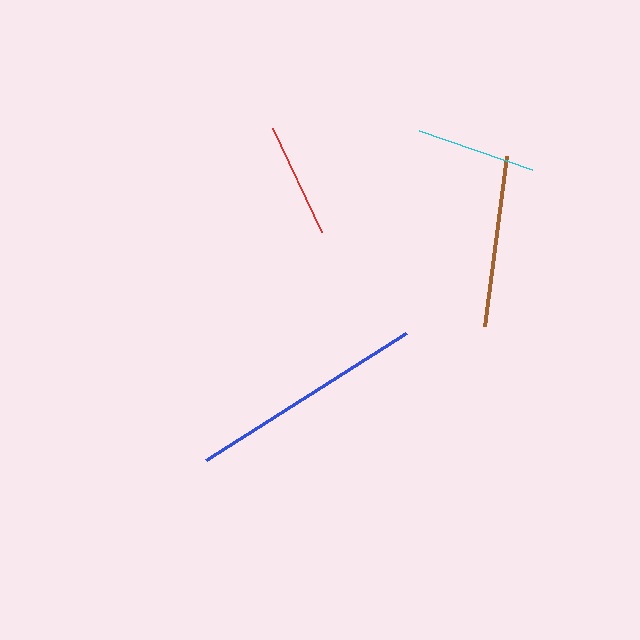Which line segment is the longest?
The blue line is the longest at approximately 237 pixels.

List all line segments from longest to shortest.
From longest to shortest: blue, brown, cyan, red.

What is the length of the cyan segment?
The cyan segment is approximately 119 pixels long.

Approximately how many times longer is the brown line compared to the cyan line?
The brown line is approximately 1.4 times the length of the cyan line.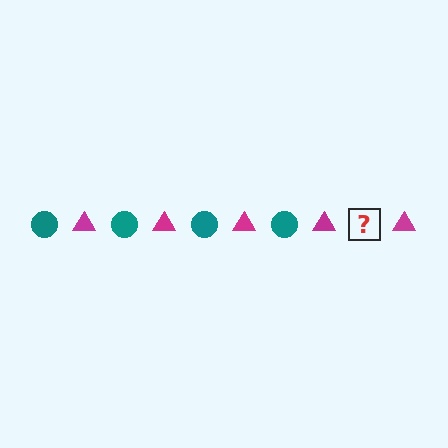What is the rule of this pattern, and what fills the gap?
The rule is that the pattern alternates between teal circle and magenta triangle. The gap should be filled with a teal circle.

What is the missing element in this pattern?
The missing element is a teal circle.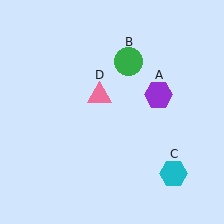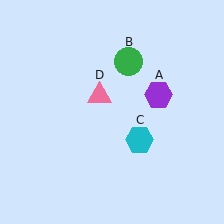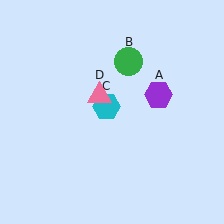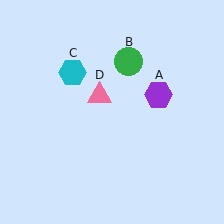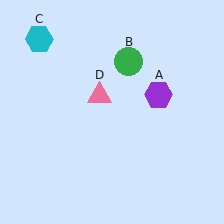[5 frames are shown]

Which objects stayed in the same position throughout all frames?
Purple hexagon (object A) and green circle (object B) and pink triangle (object D) remained stationary.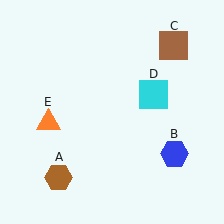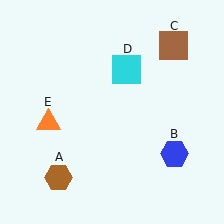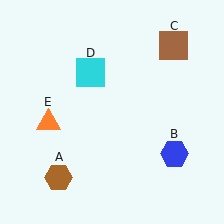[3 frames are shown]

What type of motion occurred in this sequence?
The cyan square (object D) rotated counterclockwise around the center of the scene.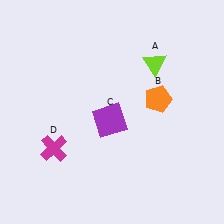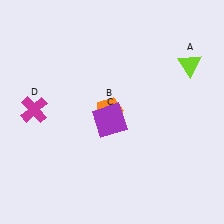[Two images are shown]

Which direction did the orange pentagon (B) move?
The orange pentagon (B) moved left.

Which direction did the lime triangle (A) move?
The lime triangle (A) moved right.